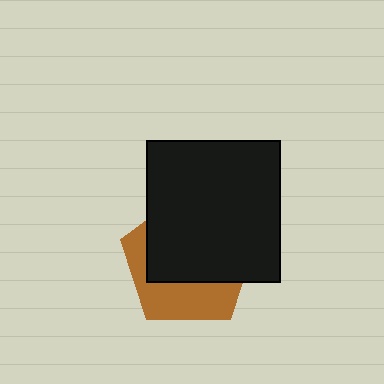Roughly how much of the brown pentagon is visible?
A small part of it is visible (roughly 37%).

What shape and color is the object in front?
The object in front is a black rectangle.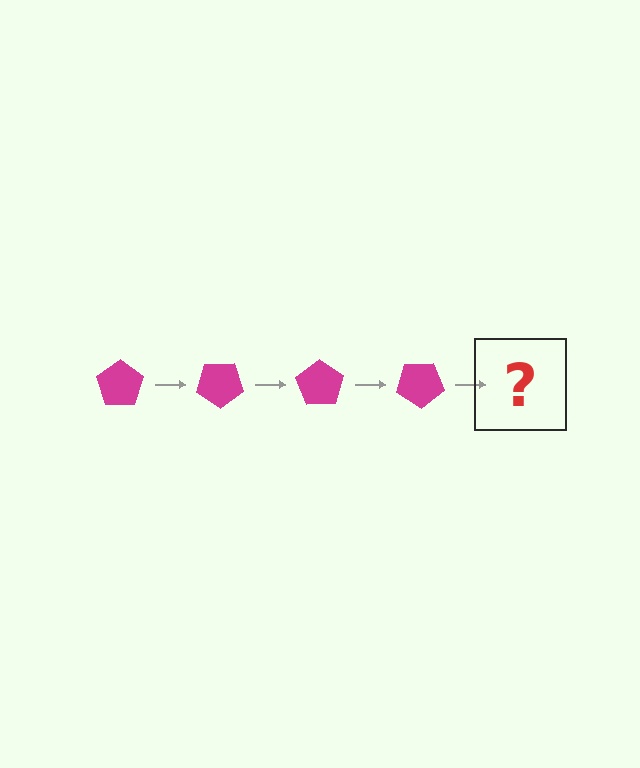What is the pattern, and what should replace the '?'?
The pattern is that the pentagon rotates 35 degrees each step. The '?' should be a magenta pentagon rotated 140 degrees.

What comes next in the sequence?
The next element should be a magenta pentagon rotated 140 degrees.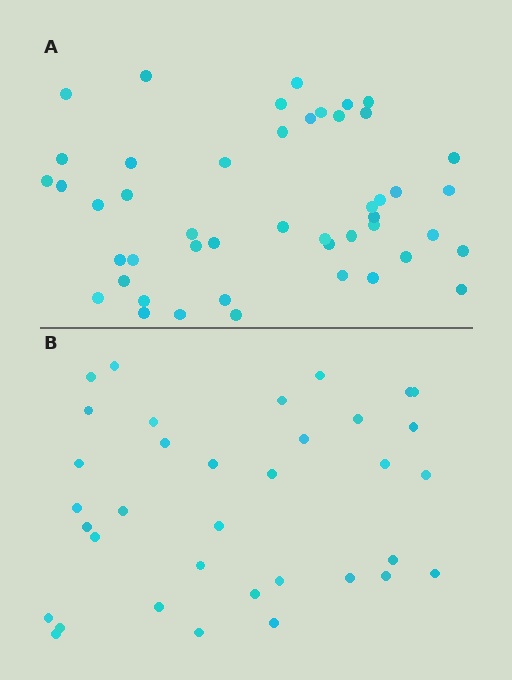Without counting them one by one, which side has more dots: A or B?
Region A (the top region) has more dots.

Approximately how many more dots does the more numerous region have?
Region A has roughly 12 or so more dots than region B.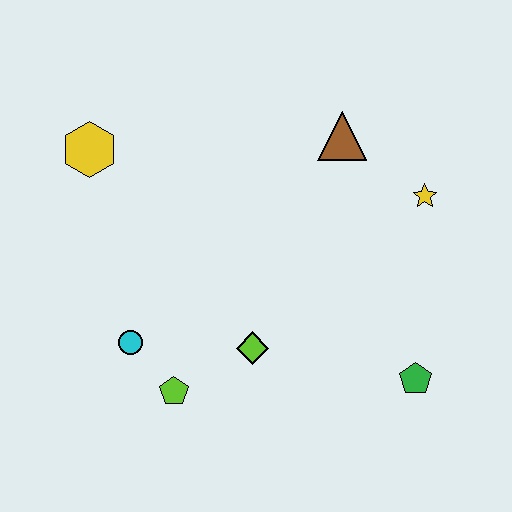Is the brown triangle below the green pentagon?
No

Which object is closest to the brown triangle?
The yellow star is closest to the brown triangle.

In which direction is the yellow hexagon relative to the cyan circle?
The yellow hexagon is above the cyan circle.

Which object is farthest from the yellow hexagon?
The green pentagon is farthest from the yellow hexagon.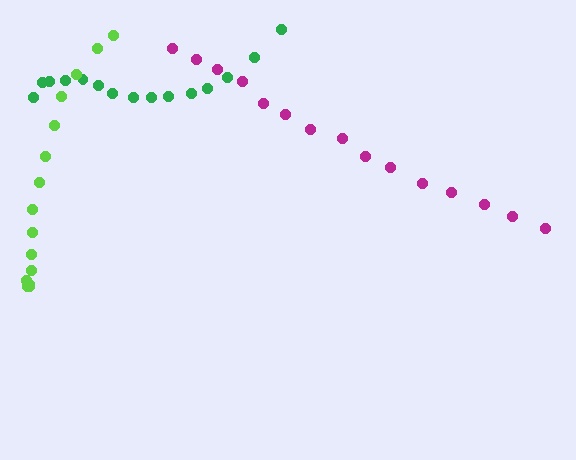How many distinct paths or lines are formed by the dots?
There are 3 distinct paths.